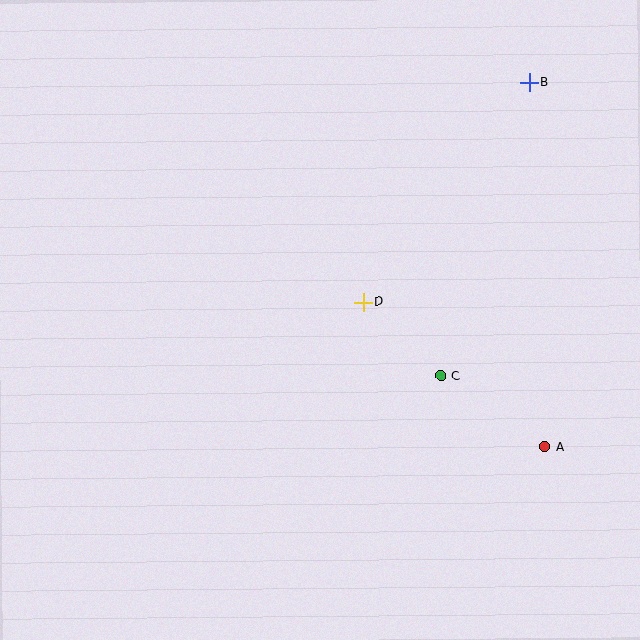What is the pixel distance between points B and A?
The distance between B and A is 365 pixels.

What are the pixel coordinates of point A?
Point A is at (545, 447).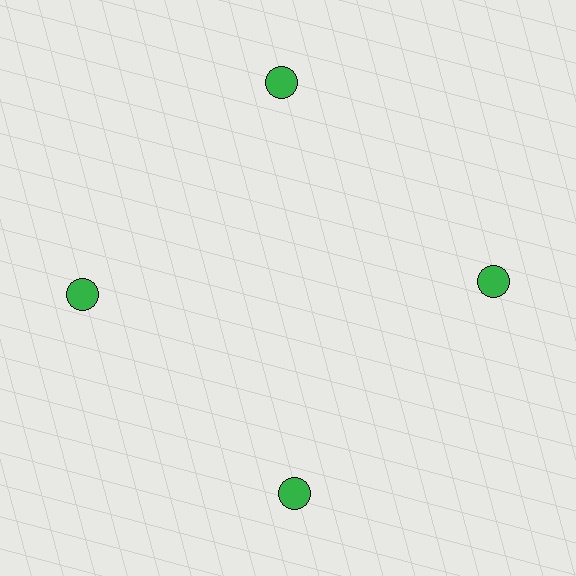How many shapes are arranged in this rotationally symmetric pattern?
There are 4 shapes, arranged in 4 groups of 1.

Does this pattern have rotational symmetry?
Yes, this pattern has 4-fold rotational symmetry. It looks the same after rotating 90 degrees around the center.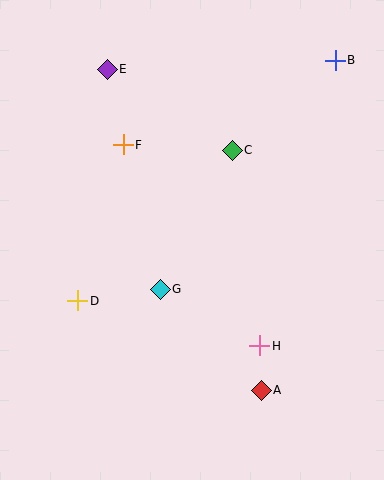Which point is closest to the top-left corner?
Point E is closest to the top-left corner.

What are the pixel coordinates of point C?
Point C is at (232, 150).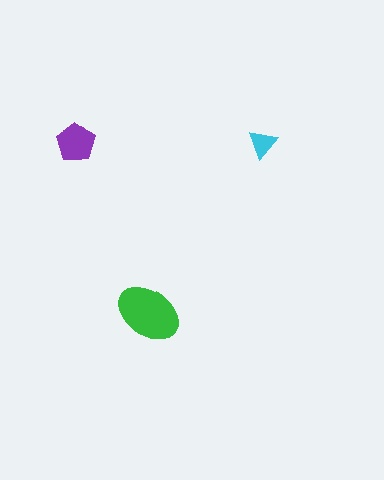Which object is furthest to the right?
The cyan triangle is rightmost.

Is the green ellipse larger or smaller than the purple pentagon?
Larger.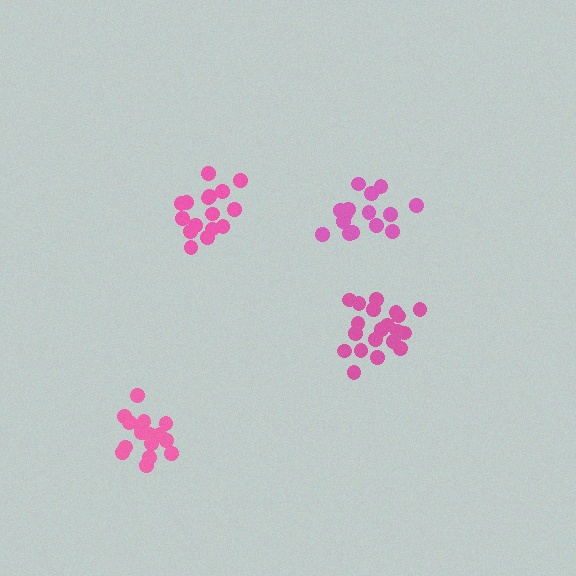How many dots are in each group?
Group 1: 20 dots, Group 2: 16 dots, Group 3: 15 dots, Group 4: 16 dots (67 total).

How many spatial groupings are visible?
There are 4 spatial groupings.